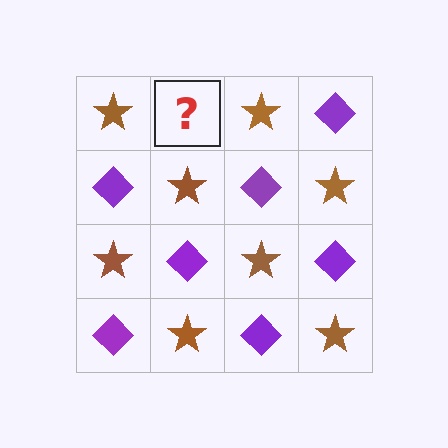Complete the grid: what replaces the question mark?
The question mark should be replaced with a purple diamond.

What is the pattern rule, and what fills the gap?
The rule is that it alternates brown star and purple diamond in a checkerboard pattern. The gap should be filled with a purple diamond.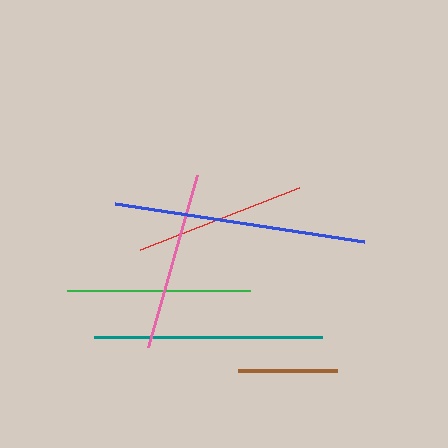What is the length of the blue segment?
The blue segment is approximately 251 pixels long.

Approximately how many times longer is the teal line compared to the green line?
The teal line is approximately 1.2 times the length of the green line.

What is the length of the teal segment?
The teal segment is approximately 228 pixels long.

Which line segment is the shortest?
The brown line is the shortest at approximately 99 pixels.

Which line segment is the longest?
The blue line is the longest at approximately 251 pixels.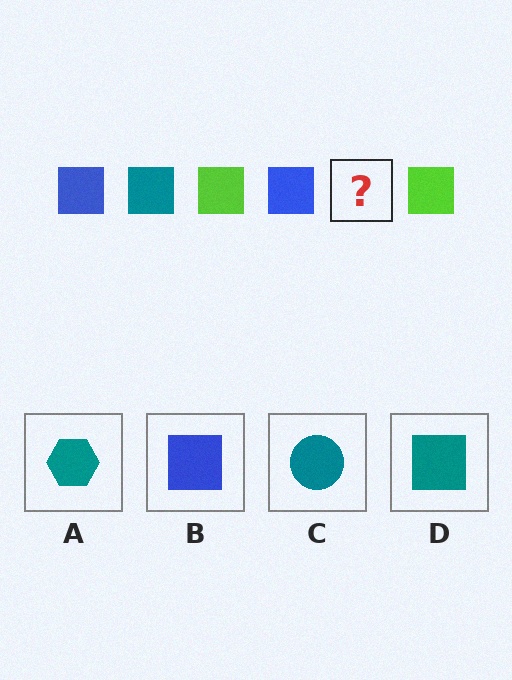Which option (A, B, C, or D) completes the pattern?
D.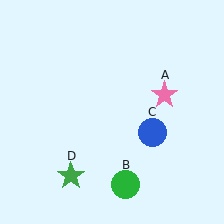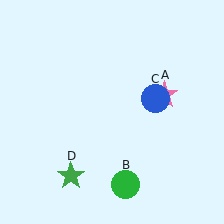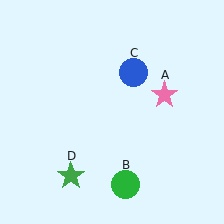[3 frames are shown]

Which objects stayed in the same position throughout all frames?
Pink star (object A) and green circle (object B) and green star (object D) remained stationary.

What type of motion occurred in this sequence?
The blue circle (object C) rotated counterclockwise around the center of the scene.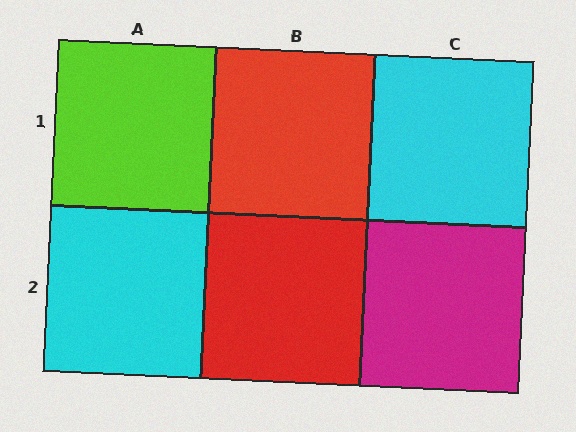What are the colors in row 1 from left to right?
Lime, red, cyan.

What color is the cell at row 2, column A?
Cyan.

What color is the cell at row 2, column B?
Red.